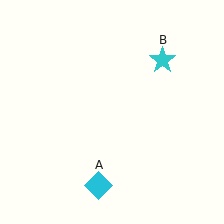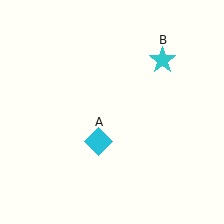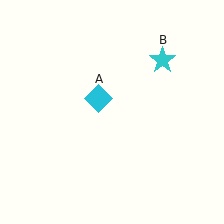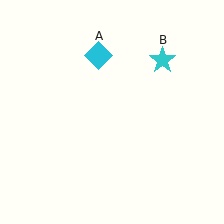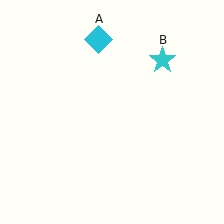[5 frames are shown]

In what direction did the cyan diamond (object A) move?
The cyan diamond (object A) moved up.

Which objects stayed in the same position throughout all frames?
Cyan star (object B) remained stationary.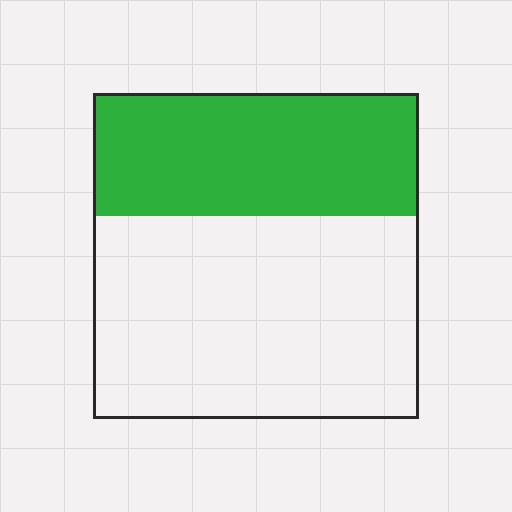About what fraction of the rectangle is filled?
About three eighths (3/8).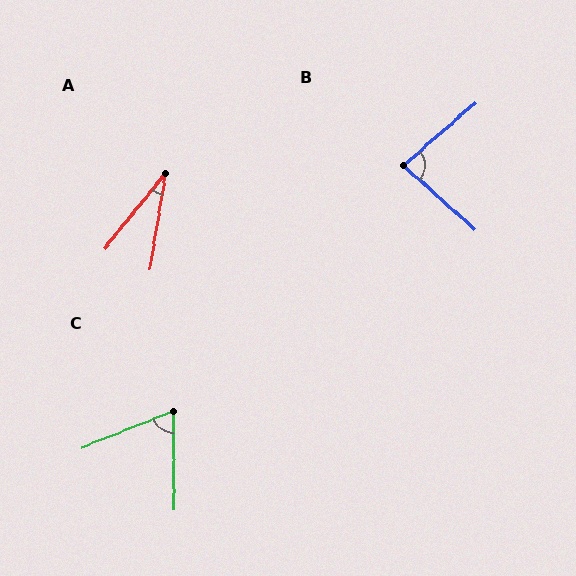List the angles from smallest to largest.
A (30°), C (69°), B (82°).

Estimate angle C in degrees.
Approximately 69 degrees.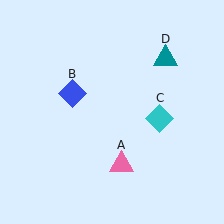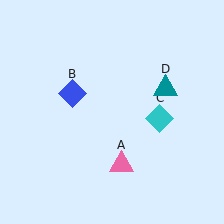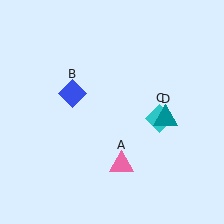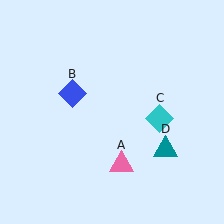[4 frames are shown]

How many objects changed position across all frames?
1 object changed position: teal triangle (object D).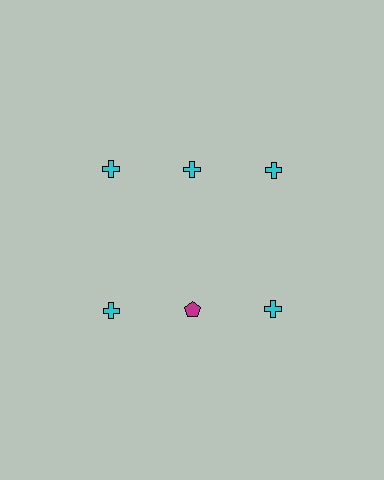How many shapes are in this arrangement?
There are 6 shapes arranged in a grid pattern.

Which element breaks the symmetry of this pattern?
The magenta pentagon in the second row, second from left column breaks the symmetry. All other shapes are cyan crosses.